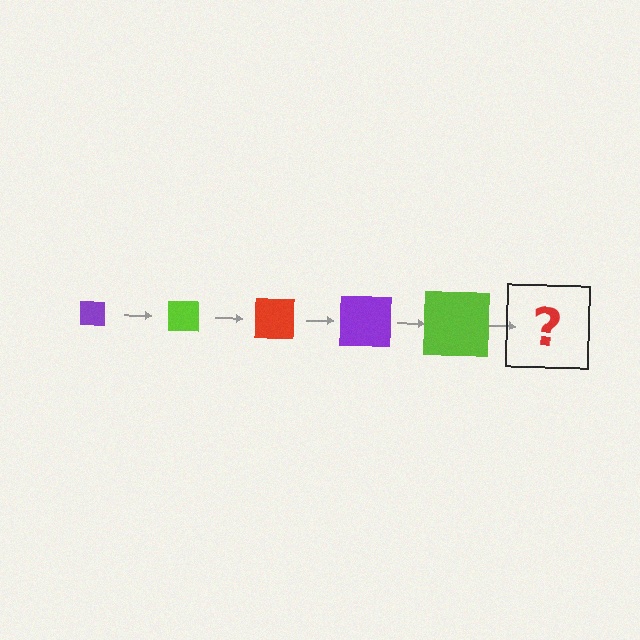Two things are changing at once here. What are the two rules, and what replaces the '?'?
The two rules are that the square grows larger each step and the color cycles through purple, lime, and red. The '?' should be a red square, larger than the previous one.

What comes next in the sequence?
The next element should be a red square, larger than the previous one.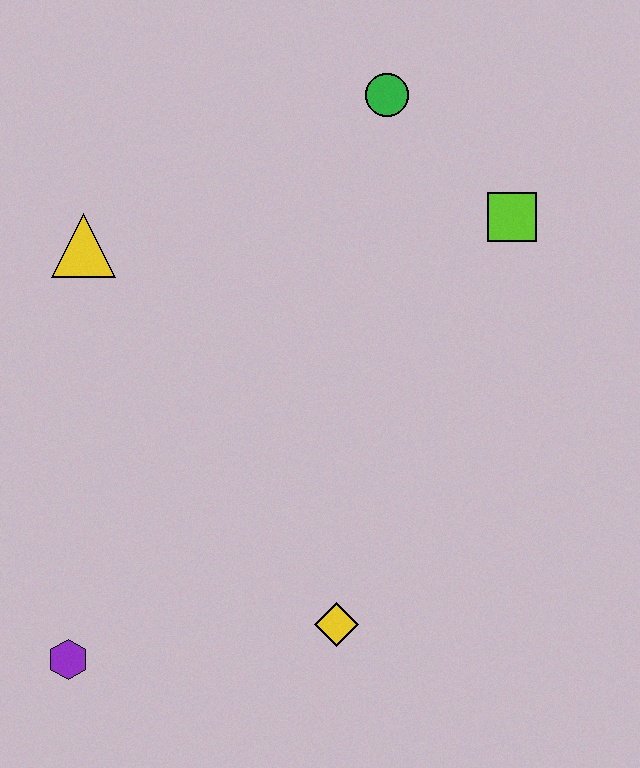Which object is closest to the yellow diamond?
The purple hexagon is closest to the yellow diamond.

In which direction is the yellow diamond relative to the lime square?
The yellow diamond is below the lime square.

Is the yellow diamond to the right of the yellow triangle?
Yes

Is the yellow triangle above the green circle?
No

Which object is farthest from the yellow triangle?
The yellow diamond is farthest from the yellow triangle.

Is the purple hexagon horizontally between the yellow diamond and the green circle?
No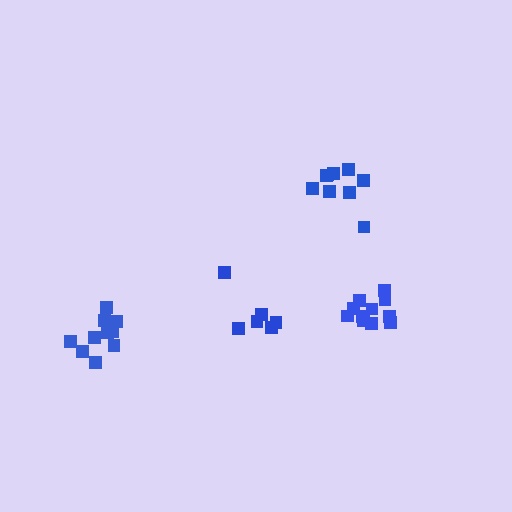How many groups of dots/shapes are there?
There are 4 groups.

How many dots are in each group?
Group 1: 9 dots, Group 2: 10 dots, Group 3: 11 dots, Group 4: 6 dots (36 total).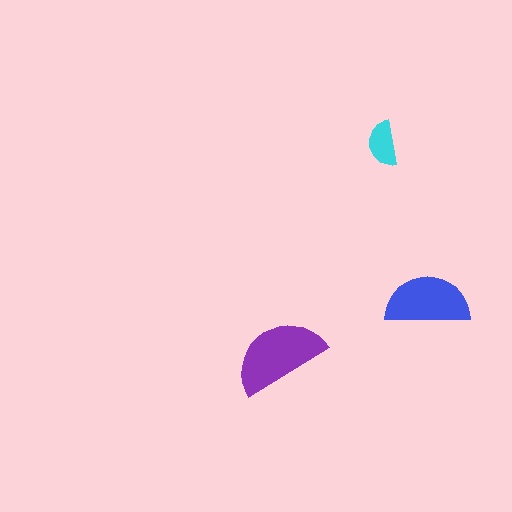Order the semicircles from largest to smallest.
the purple one, the blue one, the cyan one.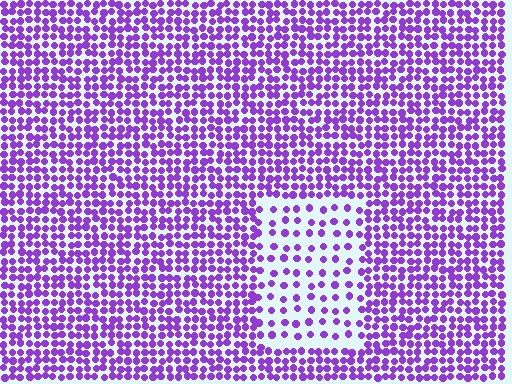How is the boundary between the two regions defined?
The boundary is defined by a change in element density (approximately 2.3x ratio). All elements are the same color, size, and shape.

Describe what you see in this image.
The image contains small purple elements arranged at two different densities. A rectangle-shaped region is visible where the elements are less densely packed than the surrounding area.